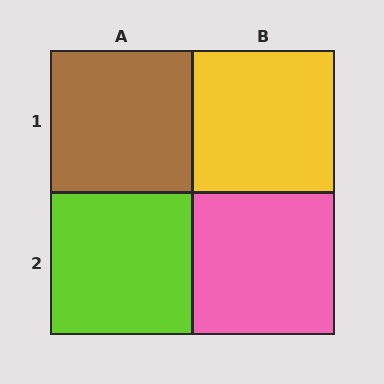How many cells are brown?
1 cell is brown.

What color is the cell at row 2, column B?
Pink.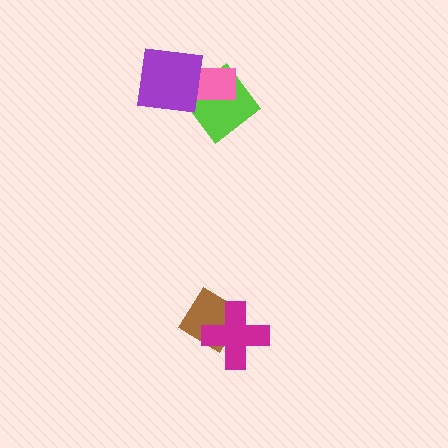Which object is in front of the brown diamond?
The magenta cross is in front of the brown diamond.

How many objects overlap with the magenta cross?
1 object overlaps with the magenta cross.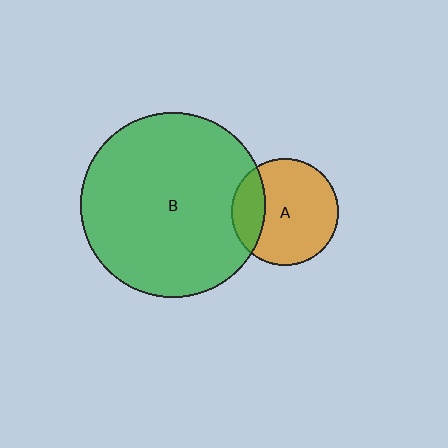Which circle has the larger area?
Circle B (green).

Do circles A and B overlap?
Yes.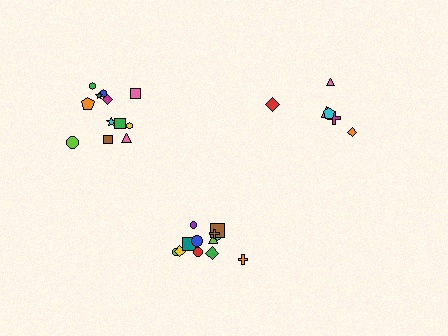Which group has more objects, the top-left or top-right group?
The top-left group.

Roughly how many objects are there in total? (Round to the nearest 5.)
Roughly 30 objects in total.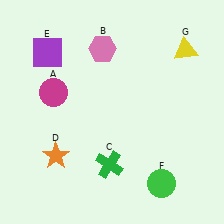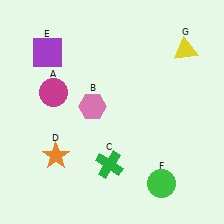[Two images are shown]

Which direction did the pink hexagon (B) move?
The pink hexagon (B) moved down.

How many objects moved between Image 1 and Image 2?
1 object moved between the two images.